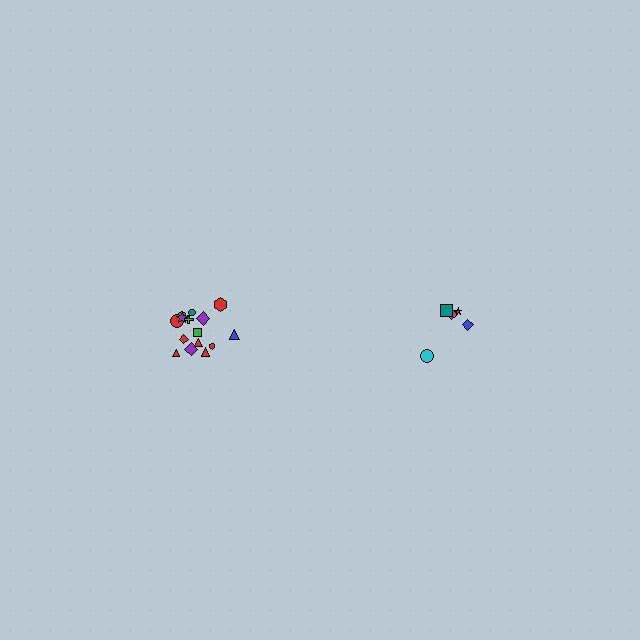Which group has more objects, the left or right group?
The left group.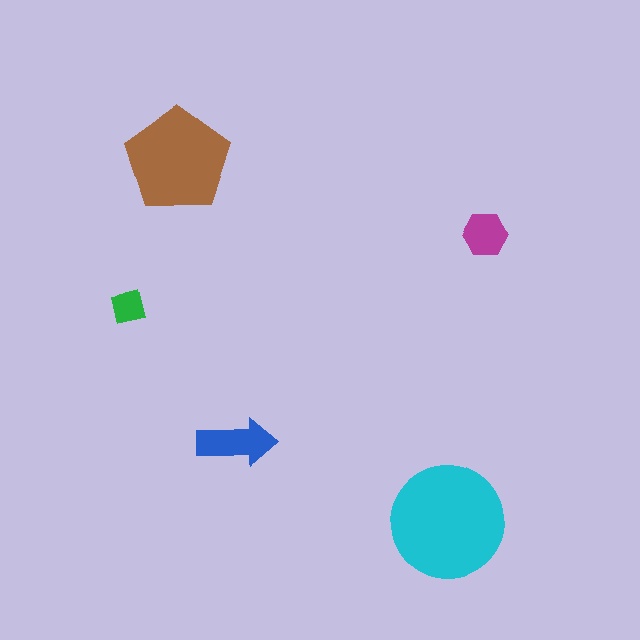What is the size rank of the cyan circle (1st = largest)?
1st.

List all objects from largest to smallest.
The cyan circle, the brown pentagon, the blue arrow, the magenta hexagon, the green square.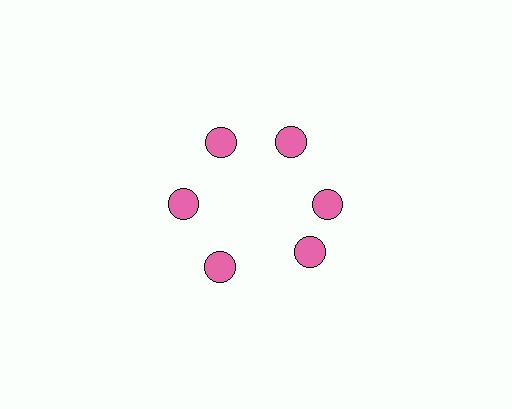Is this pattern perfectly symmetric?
No. The 6 pink circles are arranged in a ring, but one element near the 5 o'clock position is rotated out of alignment along the ring, breaking the 6-fold rotational symmetry.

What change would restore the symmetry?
The symmetry would be restored by rotating it back into even spacing with its neighbors so that all 6 circles sit at equal angles and equal distance from the center.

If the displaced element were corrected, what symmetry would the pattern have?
It would have 6-fold rotational symmetry — the pattern would map onto itself every 60 degrees.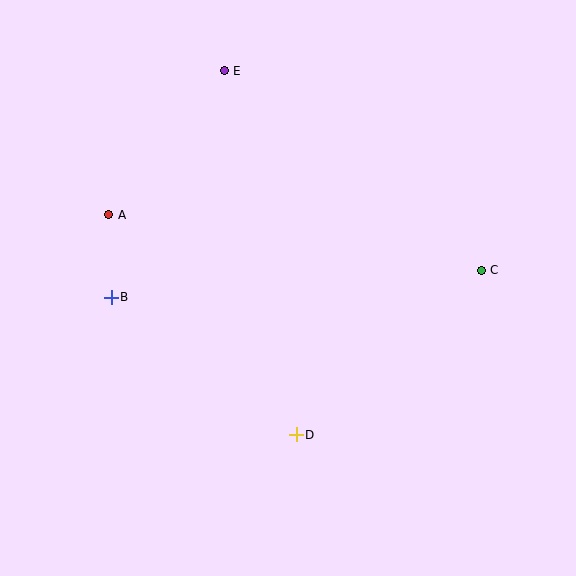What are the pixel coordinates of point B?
Point B is at (111, 297).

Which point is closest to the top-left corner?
Point E is closest to the top-left corner.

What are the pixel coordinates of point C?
Point C is at (481, 270).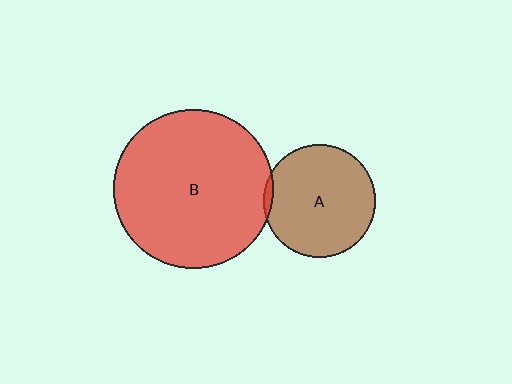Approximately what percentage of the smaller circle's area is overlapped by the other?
Approximately 5%.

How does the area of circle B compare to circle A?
Approximately 2.0 times.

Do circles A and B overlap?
Yes.